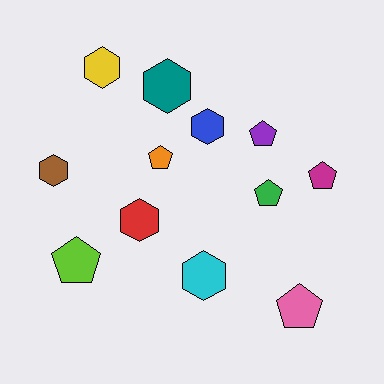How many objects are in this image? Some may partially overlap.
There are 12 objects.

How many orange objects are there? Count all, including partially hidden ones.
There is 1 orange object.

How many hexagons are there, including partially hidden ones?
There are 6 hexagons.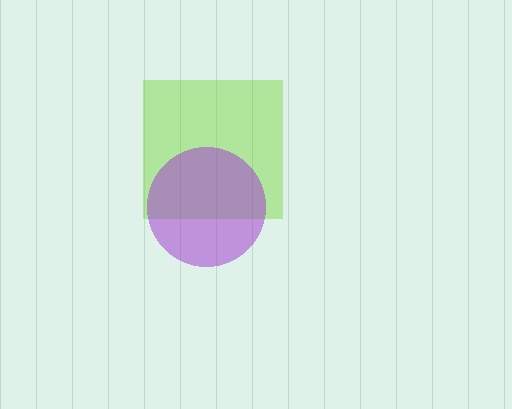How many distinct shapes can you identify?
There are 2 distinct shapes: a lime square, a purple circle.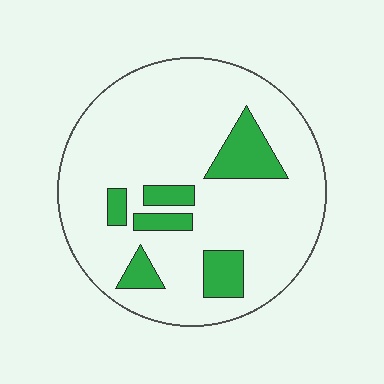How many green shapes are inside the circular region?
6.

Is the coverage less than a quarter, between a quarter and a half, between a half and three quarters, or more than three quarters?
Less than a quarter.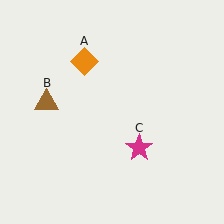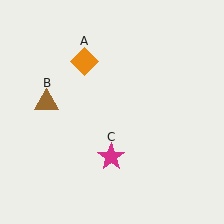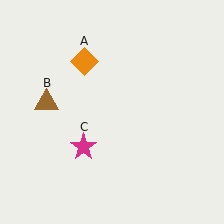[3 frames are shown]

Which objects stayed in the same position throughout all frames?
Orange diamond (object A) and brown triangle (object B) remained stationary.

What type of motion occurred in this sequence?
The magenta star (object C) rotated clockwise around the center of the scene.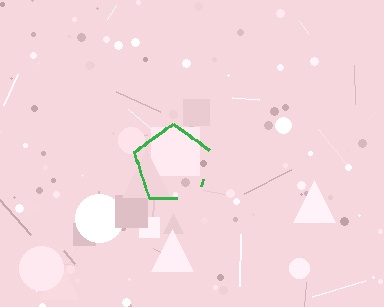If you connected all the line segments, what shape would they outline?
They would outline a pentagon.